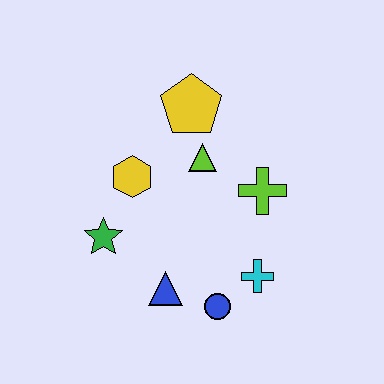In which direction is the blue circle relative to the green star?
The blue circle is to the right of the green star.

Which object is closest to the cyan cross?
The blue circle is closest to the cyan cross.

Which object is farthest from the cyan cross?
The yellow pentagon is farthest from the cyan cross.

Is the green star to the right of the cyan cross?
No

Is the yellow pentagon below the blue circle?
No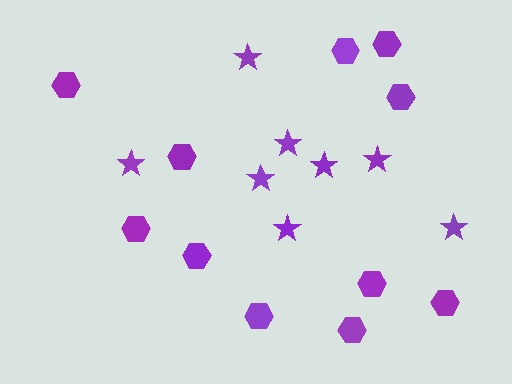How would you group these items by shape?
There are 2 groups: one group of hexagons (11) and one group of stars (8).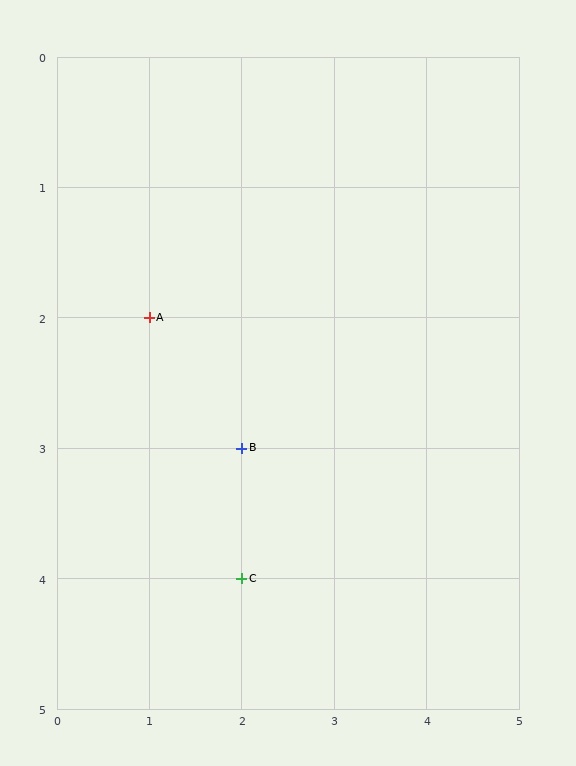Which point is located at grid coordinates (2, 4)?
Point C is at (2, 4).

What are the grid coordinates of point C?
Point C is at grid coordinates (2, 4).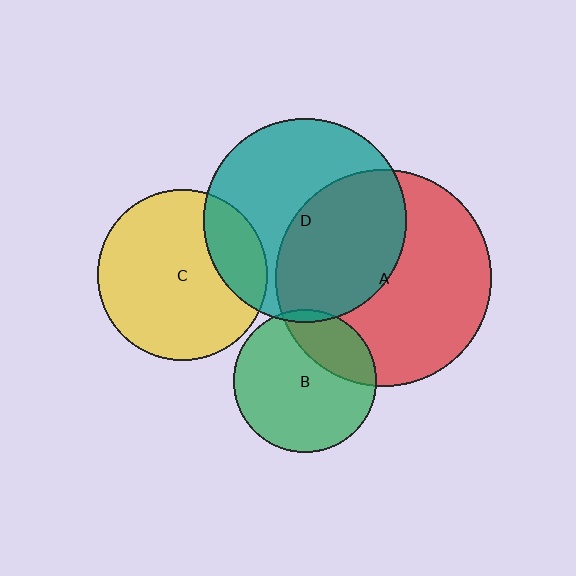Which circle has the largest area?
Circle A (red).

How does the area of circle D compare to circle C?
Approximately 1.4 times.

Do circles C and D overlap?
Yes.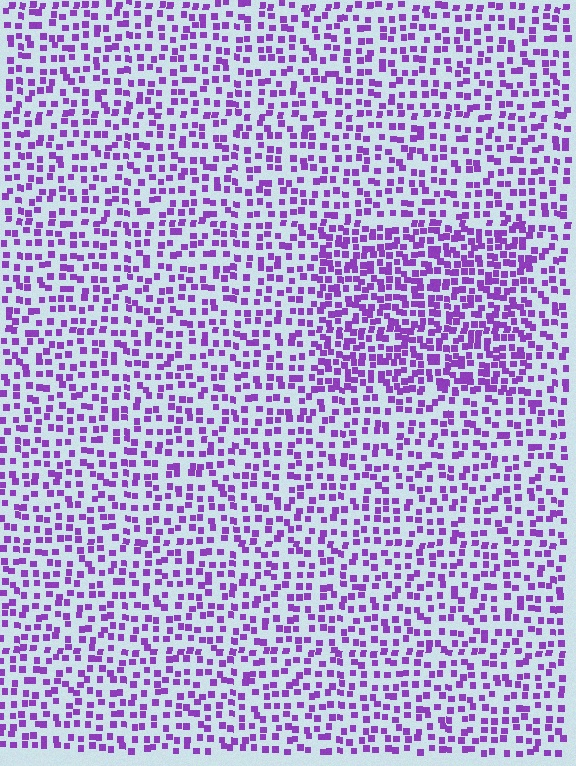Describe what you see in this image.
The image contains small purple elements arranged at two different densities. A rectangle-shaped region is visible where the elements are more densely packed than the surrounding area.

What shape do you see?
I see a rectangle.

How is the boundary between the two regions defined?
The boundary is defined by a change in element density (approximately 1.7x ratio). All elements are the same color, size, and shape.